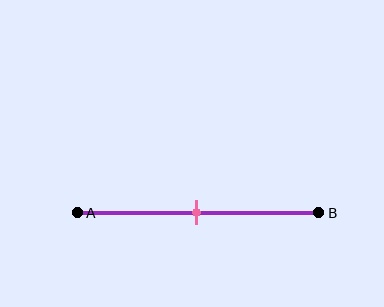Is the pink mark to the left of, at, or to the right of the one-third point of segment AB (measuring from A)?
The pink mark is to the right of the one-third point of segment AB.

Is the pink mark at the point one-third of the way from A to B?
No, the mark is at about 50% from A, not at the 33% one-third point.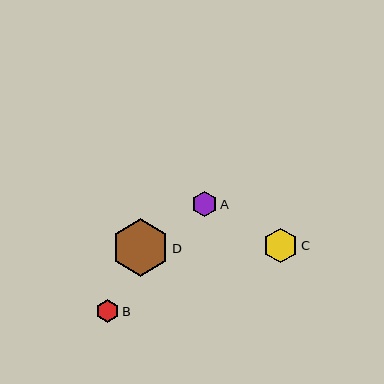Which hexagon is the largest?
Hexagon D is the largest with a size of approximately 58 pixels.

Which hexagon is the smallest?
Hexagon B is the smallest with a size of approximately 23 pixels.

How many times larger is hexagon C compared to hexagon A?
Hexagon C is approximately 1.4 times the size of hexagon A.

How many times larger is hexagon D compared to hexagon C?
Hexagon D is approximately 1.7 times the size of hexagon C.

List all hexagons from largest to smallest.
From largest to smallest: D, C, A, B.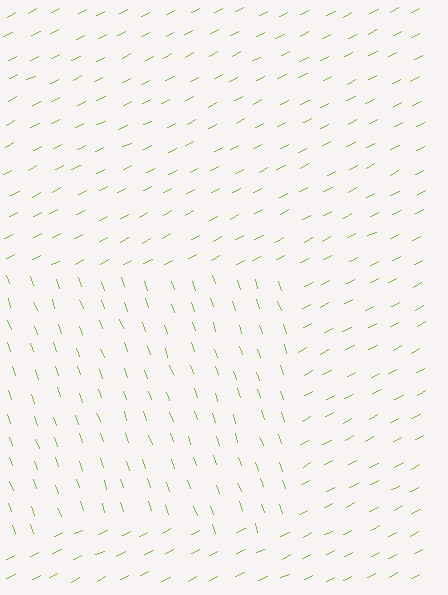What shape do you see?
I see a rectangle.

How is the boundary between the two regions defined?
The boundary is defined purely by a change in line orientation (approximately 83 degrees difference). All lines are the same color and thickness.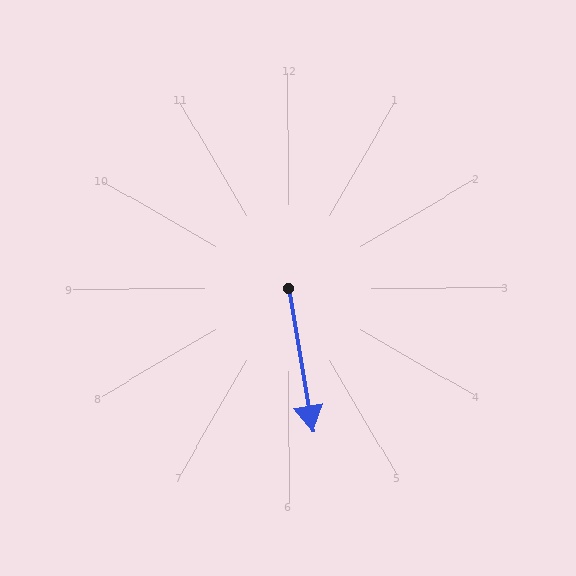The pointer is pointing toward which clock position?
Roughly 6 o'clock.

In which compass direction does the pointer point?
South.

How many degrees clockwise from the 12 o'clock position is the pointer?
Approximately 170 degrees.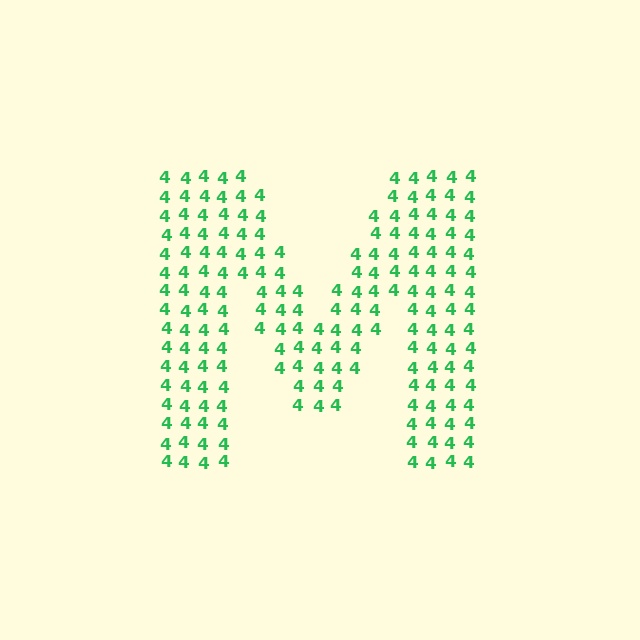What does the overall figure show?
The overall figure shows the letter M.